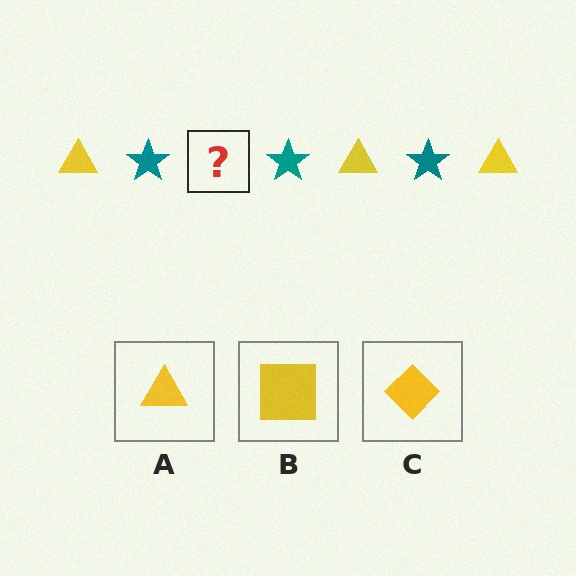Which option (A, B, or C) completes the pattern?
A.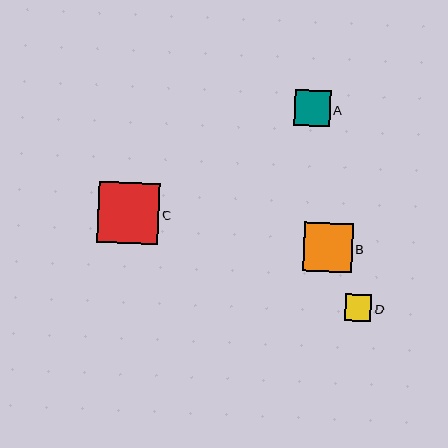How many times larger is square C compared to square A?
Square C is approximately 1.7 times the size of square A.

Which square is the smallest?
Square D is the smallest with a size of approximately 26 pixels.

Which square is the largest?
Square C is the largest with a size of approximately 61 pixels.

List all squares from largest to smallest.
From largest to smallest: C, B, A, D.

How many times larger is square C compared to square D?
Square C is approximately 2.3 times the size of square D.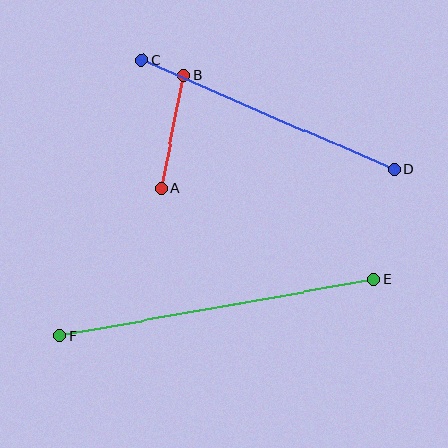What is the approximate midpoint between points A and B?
The midpoint is at approximately (173, 132) pixels.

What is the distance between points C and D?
The distance is approximately 275 pixels.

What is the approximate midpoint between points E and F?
The midpoint is at approximately (217, 308) pixels.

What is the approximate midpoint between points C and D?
The midpoint is at approximately (268, 115) pixels.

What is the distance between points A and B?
The distance is approximately 115 pixels.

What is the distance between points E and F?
The distance is approximately 320 pixels.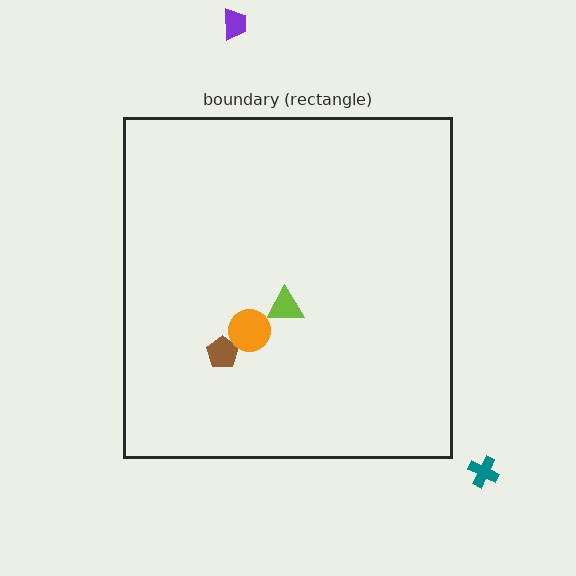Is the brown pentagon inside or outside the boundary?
Inside.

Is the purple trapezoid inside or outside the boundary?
Outside.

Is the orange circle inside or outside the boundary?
Inside.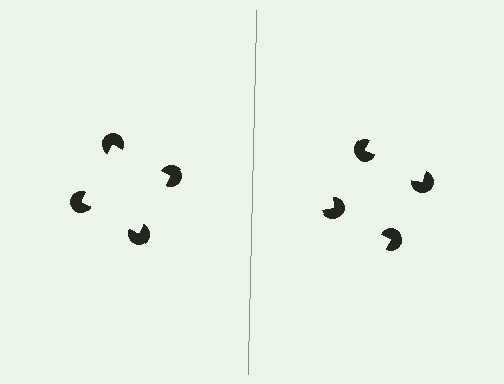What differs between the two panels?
The pac-man discs are positioned identically on both sides; only the wedge orientations differ. On the left they align to a square; on the right they are misaligned.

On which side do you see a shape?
An illusory square appears on the left side. On the right side the wedge cuts are rotated, so no coherent shape forms.